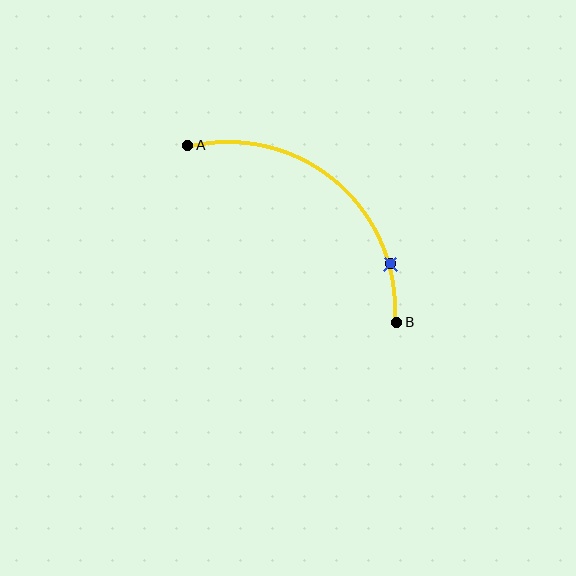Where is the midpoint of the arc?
The arc midpoint is the point on the curve farthest from the straight line joining A and B. It sits above and to the right of that line.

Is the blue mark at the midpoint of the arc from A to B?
No. The blue mark lies on the arc but is closer to endpoint B. The arc midpoint would be at the point on the curve equidistant along the arc from both A and B.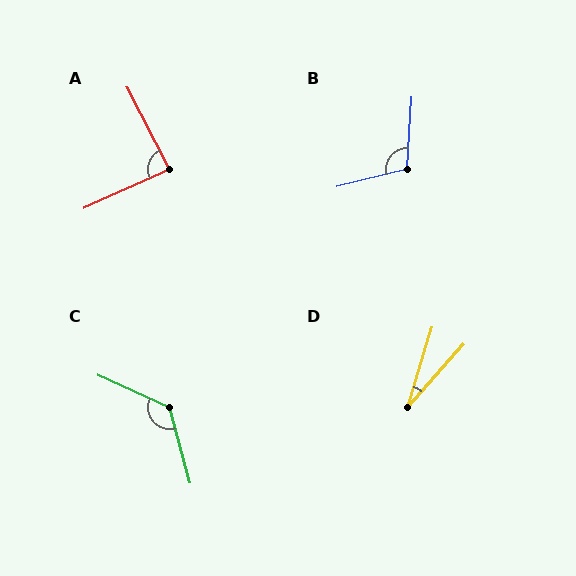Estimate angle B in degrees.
Approximately 108 degrees.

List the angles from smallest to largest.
D (24°), A (87°), B (108°), C (130°).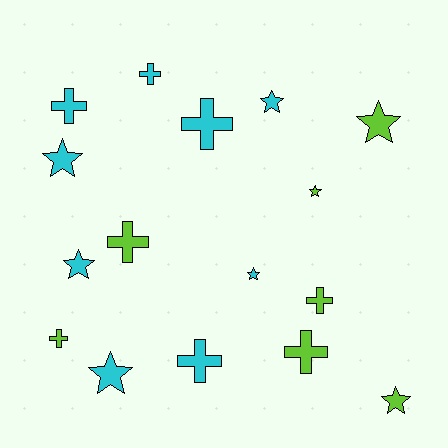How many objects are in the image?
There are 16 objects.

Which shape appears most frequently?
Star, with 8 objects.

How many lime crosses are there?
There are 4 lime crosses.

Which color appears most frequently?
Cyan, with 9 objects.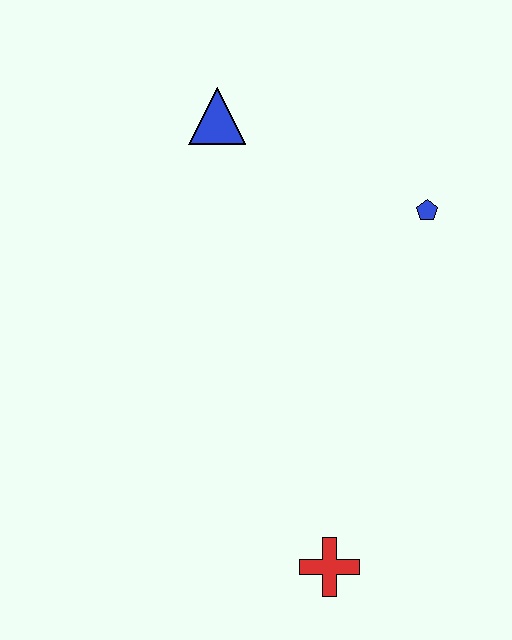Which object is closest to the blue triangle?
The blue pentagon is closest to the blue triangle.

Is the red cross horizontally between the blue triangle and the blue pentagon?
Yes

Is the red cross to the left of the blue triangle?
No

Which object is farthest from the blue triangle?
The red cross is farthest from the blue triangle.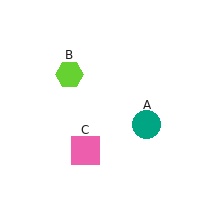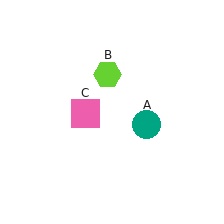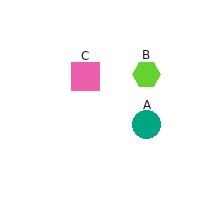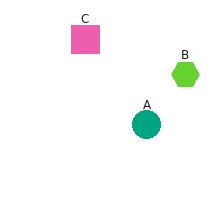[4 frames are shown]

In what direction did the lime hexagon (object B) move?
The lime hexagon (object B) moved right.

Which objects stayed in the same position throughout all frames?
Teal circle (object A) remained stationary.